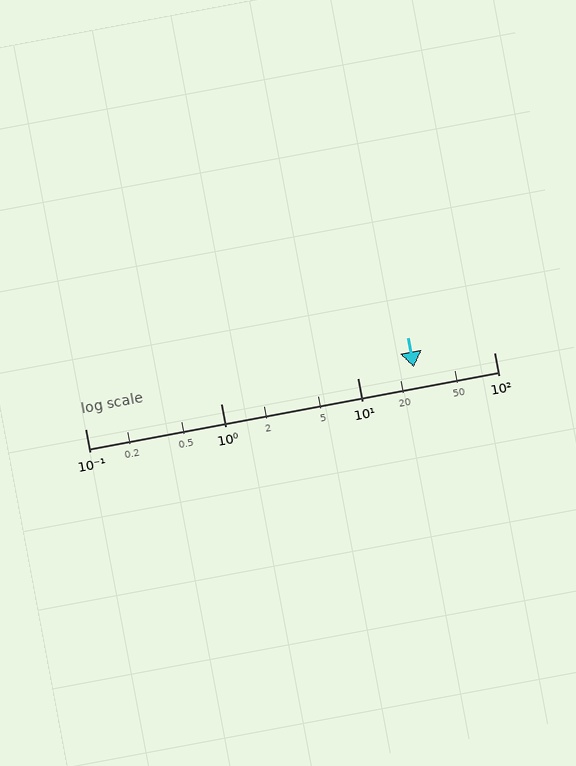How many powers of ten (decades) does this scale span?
The scale spans 3 decades, from 0.1 to 100.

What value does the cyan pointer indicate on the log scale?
The pointer indicates approximately 26.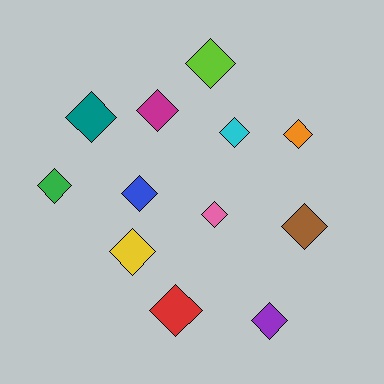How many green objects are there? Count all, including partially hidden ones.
There is 1 green object.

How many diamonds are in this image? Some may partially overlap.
There are 12 diamonds.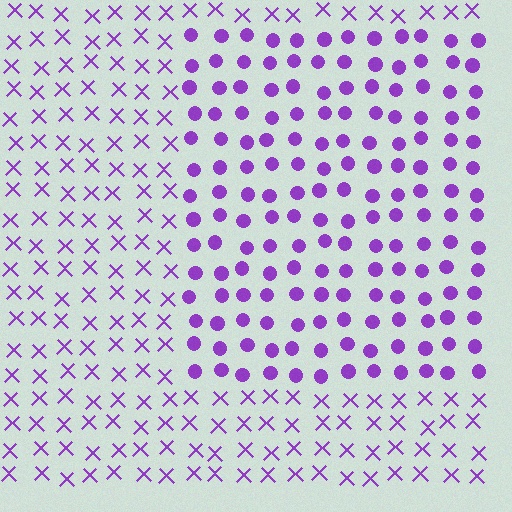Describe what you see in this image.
The image is filled with small purple elements arranged in a uniform grid. A rectangle-shaped region contains circles, while the surrounding area contains X marks. The boundary is defined purely by the change in element shape.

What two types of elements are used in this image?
The image uses circles inside the rectangle region and X marks outside it.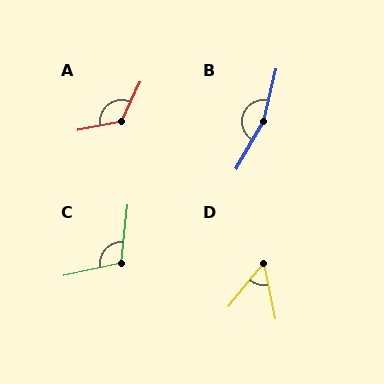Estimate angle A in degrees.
Approximately 127 degrees.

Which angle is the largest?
B, at approximately 164 degrees.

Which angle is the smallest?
D, at approximately 51 degrees.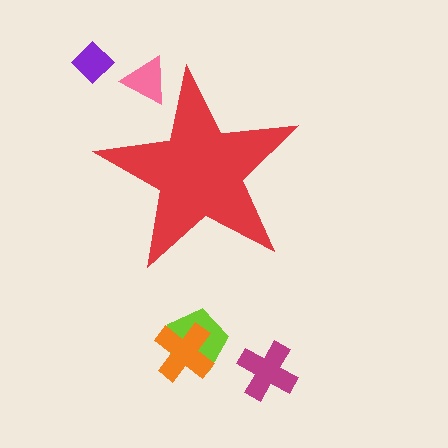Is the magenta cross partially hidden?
No, the magenta cross is fully visible.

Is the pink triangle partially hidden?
Yes, the pink triangle is partially hidden behind the red star.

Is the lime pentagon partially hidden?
No, the lime pentagon is fully visible.